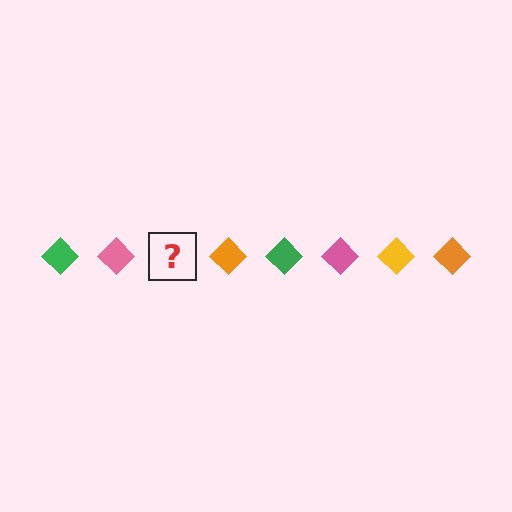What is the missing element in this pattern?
The missing element is a yellow diamond.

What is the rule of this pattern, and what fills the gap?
The rule is that the pattern cycles through green, pink, yellow, orange diamonds. The gap should be filled with a yellow diamond.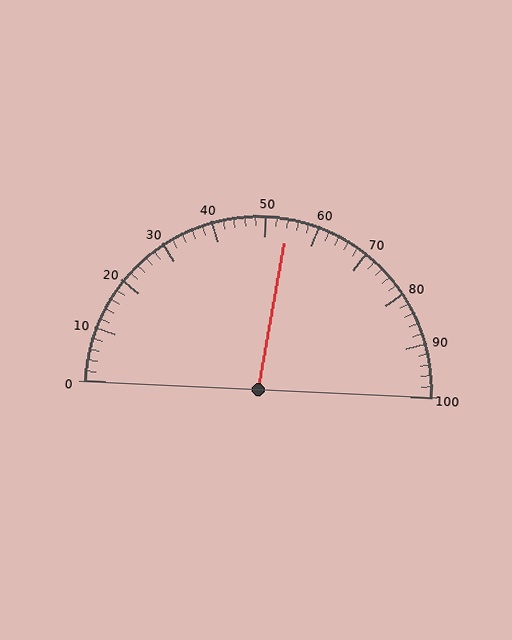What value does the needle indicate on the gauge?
The needle indicates approximately 54.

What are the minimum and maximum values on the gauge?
The gauge ranges from 0 to 100.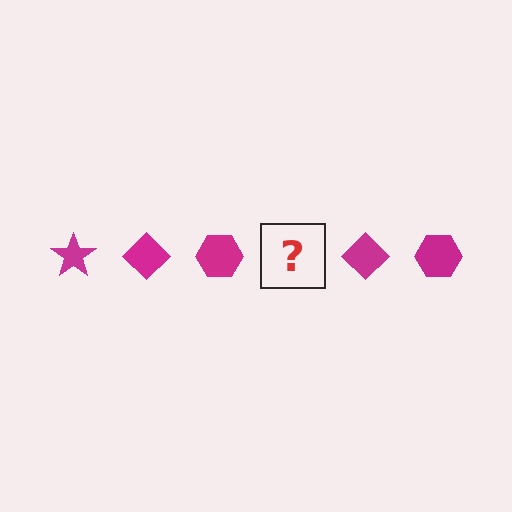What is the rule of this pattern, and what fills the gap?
The rule is that the pattern cycles through star, diamond, hexagon shapes in magenta. The gap should be filled with a magenta star.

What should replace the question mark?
The question mark should be replaced with a magenta star.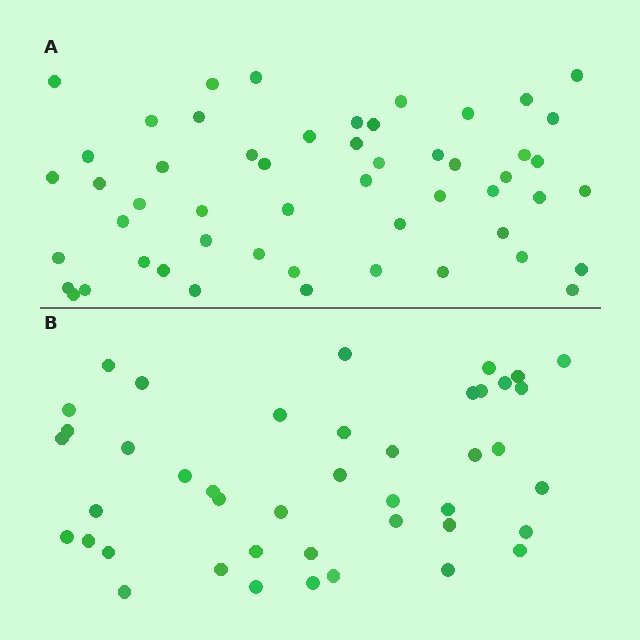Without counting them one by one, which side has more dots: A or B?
Region A (the top region) has more dots.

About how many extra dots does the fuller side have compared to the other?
Region A has roughly 10 or so more dots than region B.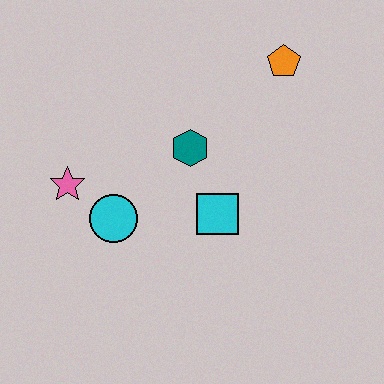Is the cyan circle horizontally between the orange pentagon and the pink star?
Yes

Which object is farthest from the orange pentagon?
The pink star is farthest from the orange pentagon.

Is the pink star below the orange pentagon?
Yes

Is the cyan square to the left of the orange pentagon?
Yes